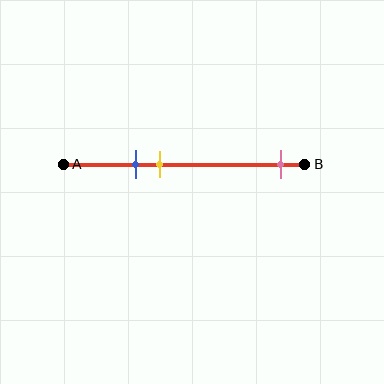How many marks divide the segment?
There are 3 marks dividing the segment.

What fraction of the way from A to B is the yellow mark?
The yellow mark is approximately 40% (0.4) of the way from A to B.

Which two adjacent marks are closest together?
The blue and yellow marks are the closest adjacent pair.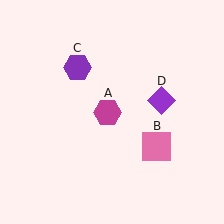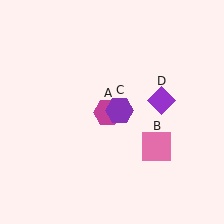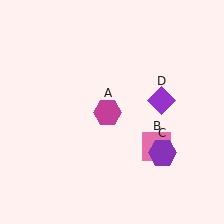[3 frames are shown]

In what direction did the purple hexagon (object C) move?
The purple hexagon (object C) moved down and to the right.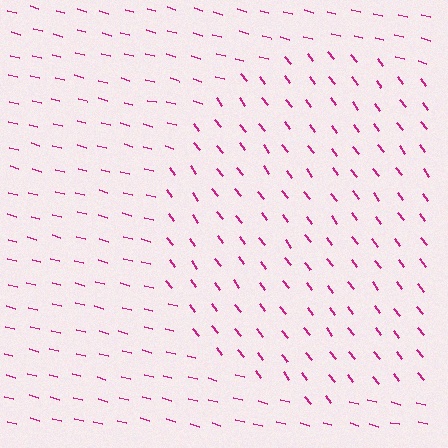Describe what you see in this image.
The image is filled with small magenta line segments. A circle region in the image has lines oriented differently from the surrounding lines, creating a visible texture boundary.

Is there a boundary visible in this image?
Yes, there is a texture boundary formed by a change in line orientation.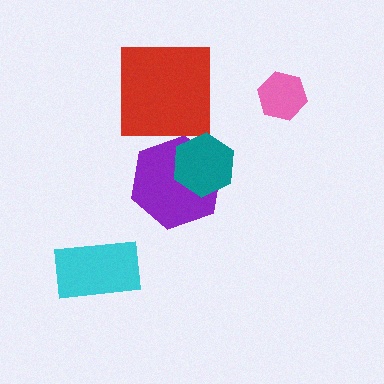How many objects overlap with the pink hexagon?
0 objects overlap with the pink hexagon.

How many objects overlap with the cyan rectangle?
0 objects overlap with the cyan rectangle.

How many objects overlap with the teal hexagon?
1 object overlaps with the teal hexagon.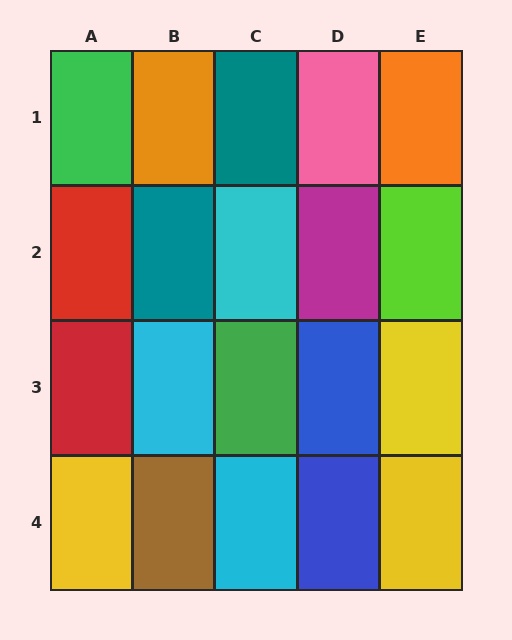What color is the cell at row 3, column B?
Cyan.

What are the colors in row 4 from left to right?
Yellow, brown, cyan, blue, yellow.